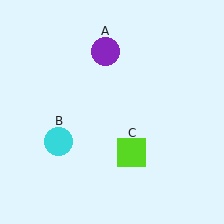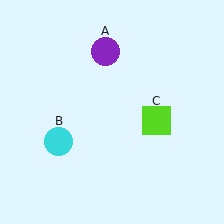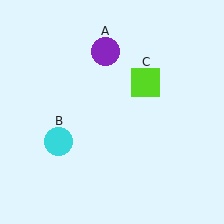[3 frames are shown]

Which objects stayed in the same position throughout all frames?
Purple circle (object A) and cyan circle (object B) remained stationary.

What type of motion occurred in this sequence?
The lime square (object C) rotated counterclockwise around the center of the scene.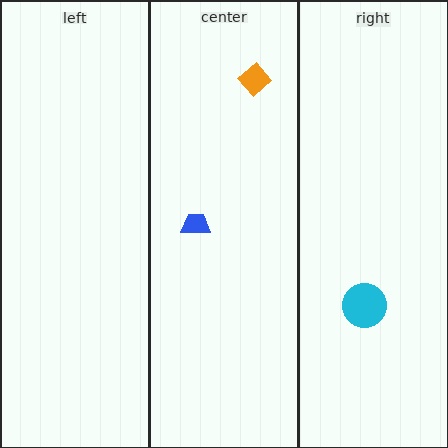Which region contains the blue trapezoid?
The center region.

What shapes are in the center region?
The blue trapezoid, the orange diamond.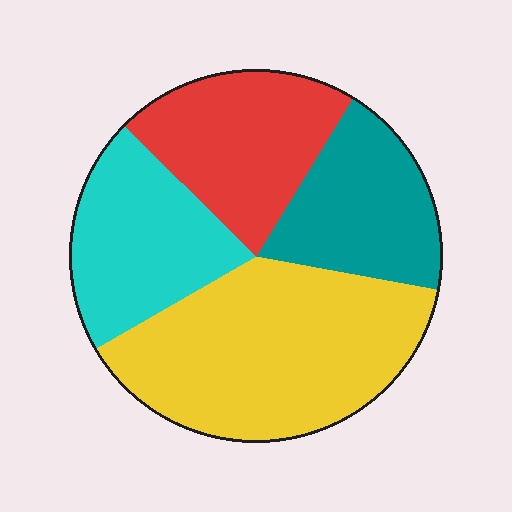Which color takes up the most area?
Yellow, at roughly 40%.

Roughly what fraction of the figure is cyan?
Cyan covers 21% of the figure.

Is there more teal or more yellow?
Yellow.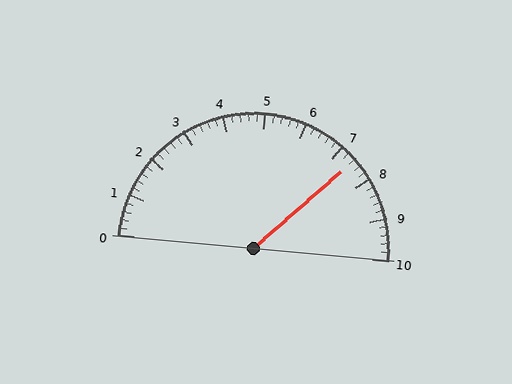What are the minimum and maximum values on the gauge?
The gauge ranges from 0 to 10.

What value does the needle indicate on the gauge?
The needle indicates approximately 7.4.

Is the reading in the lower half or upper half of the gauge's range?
The reading is in the upper half of the range (0 to 10).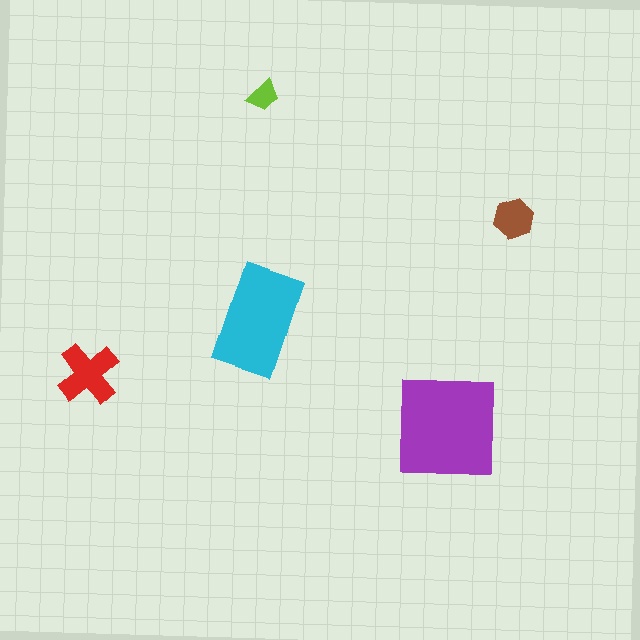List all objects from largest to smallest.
The purple square, the cyan rectangle, the red cross, the brown hexagon, the lime trapezoid.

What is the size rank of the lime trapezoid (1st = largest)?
5th.